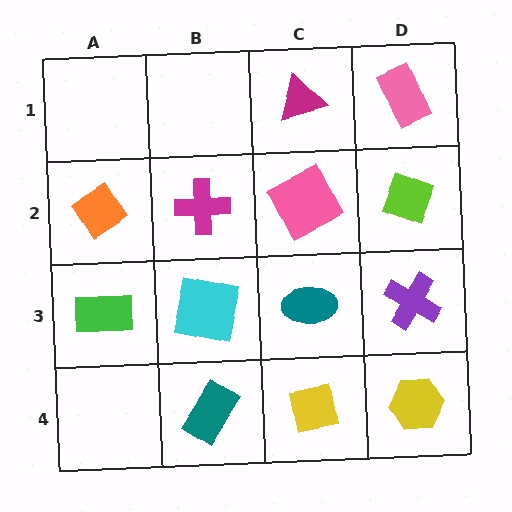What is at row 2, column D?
A lime diamond.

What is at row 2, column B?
A magenta cross.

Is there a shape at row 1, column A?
No, that cell is empty.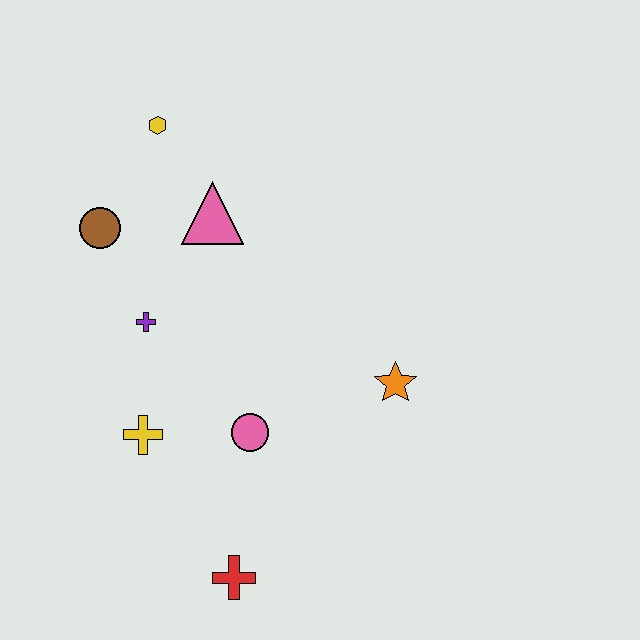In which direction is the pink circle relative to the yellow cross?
The pink circle is to the right of the yellow cross.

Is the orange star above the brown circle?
No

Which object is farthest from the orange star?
The yellow hexagon is farthest from the orange star.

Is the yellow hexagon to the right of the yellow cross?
Yes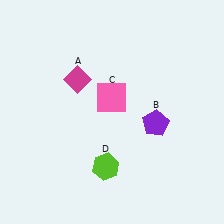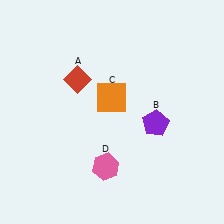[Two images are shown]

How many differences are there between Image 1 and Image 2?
There are 3 differences between the two images.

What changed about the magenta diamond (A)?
In Image 1, A is magenta. In Image 2, it changed to red.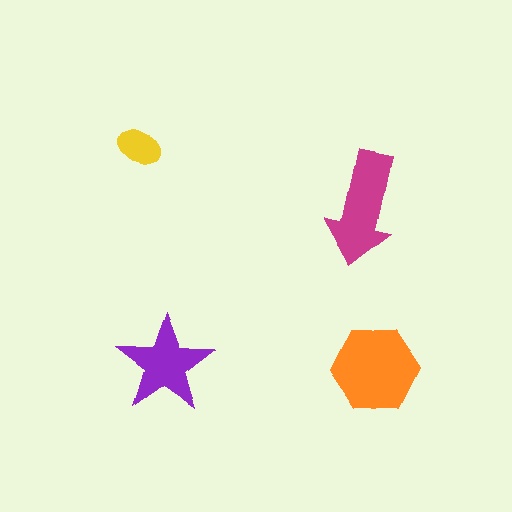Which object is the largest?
The orange hexagon.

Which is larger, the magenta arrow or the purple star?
The magenta arrow.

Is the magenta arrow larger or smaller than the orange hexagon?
Smaller.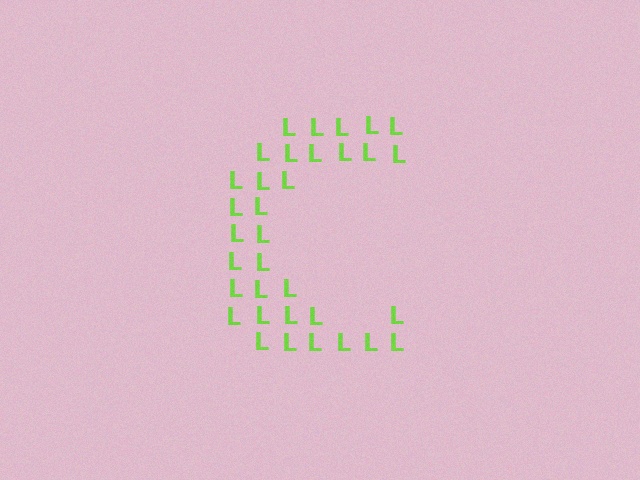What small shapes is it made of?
It is made of small letter L's.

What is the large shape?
The large shape is the letter C.